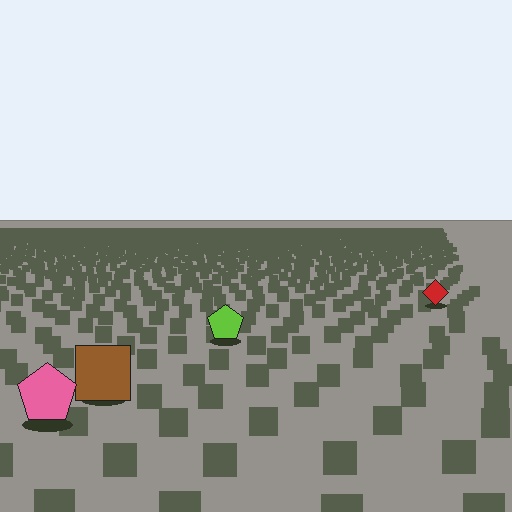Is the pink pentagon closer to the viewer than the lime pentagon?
Yes. The pink pentagon is closer — you can tell from the texture gradient: the ground texture is coarser near it.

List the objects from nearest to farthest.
From nearest to farthest: the pink pentagon, the brown square, the lime pentagon, the red diamond.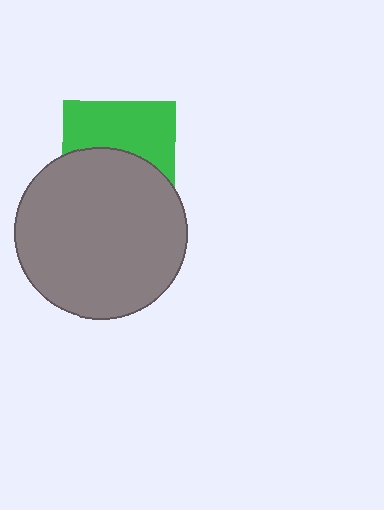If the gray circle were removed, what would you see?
You would see the complete green square.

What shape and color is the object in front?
The object in front is a gray circle.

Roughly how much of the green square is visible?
About half of it is visible (roughly 48%).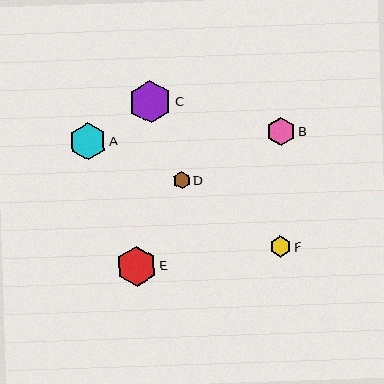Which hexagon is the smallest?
Hexagon D is the smallest with a size of approximately 17 pixels.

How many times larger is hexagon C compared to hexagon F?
Hexagon C is approximately 2.0 times the size of hexagon F.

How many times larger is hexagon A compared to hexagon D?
Hexagon A is approximately 2.2 times the size of hexagon D.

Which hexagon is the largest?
Hexagon C is the largest with a size of approximately 43 pixels.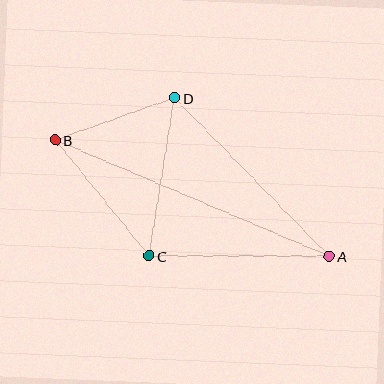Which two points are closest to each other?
Points B and D are closest to each other.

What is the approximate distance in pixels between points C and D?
The distance between C and D is approximately 160 pixels.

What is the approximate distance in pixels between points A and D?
The distance between A and D is approximately 221 pixels.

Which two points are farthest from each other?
Points A and B are farthest from each other.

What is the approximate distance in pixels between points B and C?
The distance between B and C is approximately 149 pixels.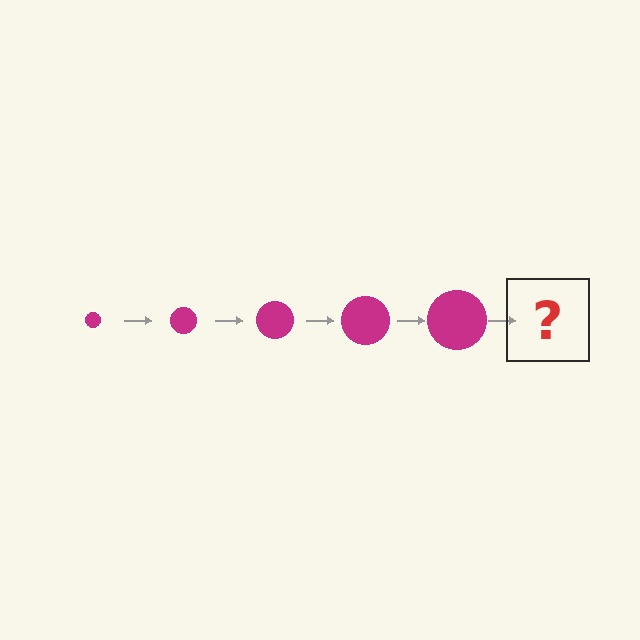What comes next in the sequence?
The next element should be a magenta circle, larger than the previous one.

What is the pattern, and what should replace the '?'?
The pattern is that the circle gets progressively larger each step. The '?' should be a magenta circle, larger than the previous one.